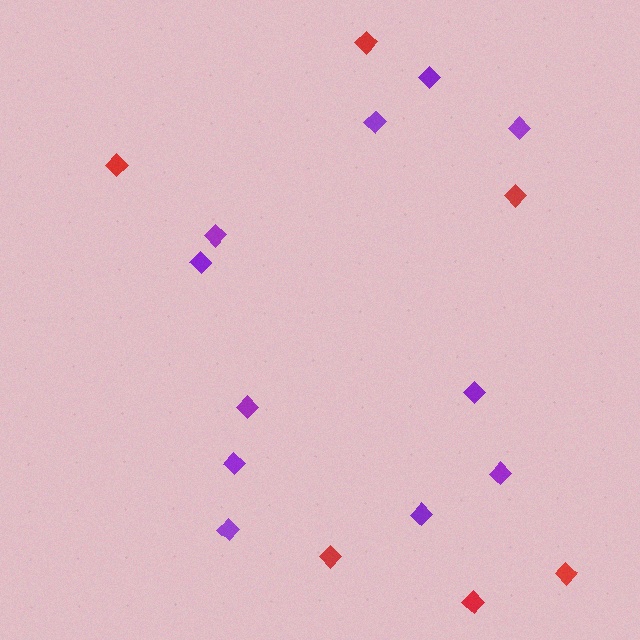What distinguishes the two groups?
There are 2 groups: one group of red diamonds (6) and one group of purple diamonds (11).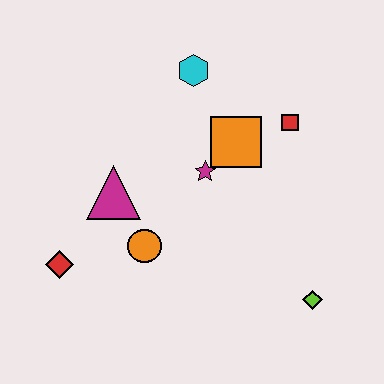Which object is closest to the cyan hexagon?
The orange square is closest to the cyan hexagon.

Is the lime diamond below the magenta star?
Yes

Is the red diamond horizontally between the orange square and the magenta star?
No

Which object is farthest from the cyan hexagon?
The lime diamond is farthest from the cyan hexagon.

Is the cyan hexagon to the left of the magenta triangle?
No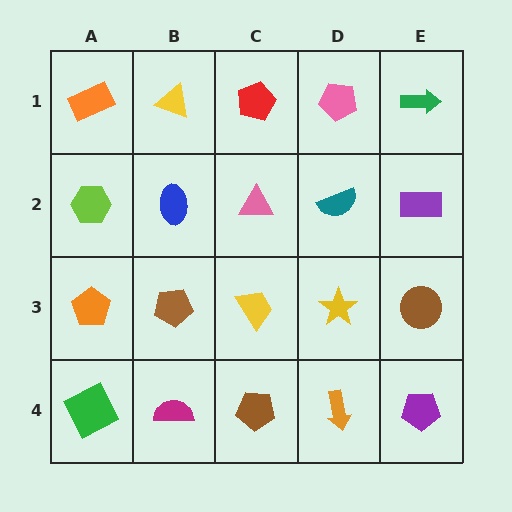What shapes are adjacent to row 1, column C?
A pink triangle (row 2, column C), a yellow triangle (row 1, column B), a pink pentagon (row 1, column D).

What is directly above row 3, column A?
A lime hexagon.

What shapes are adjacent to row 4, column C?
A yellow trapezoid (row 3, column C), a magenta semicircle (row 4, column B), an orange arrow (row 4, column D).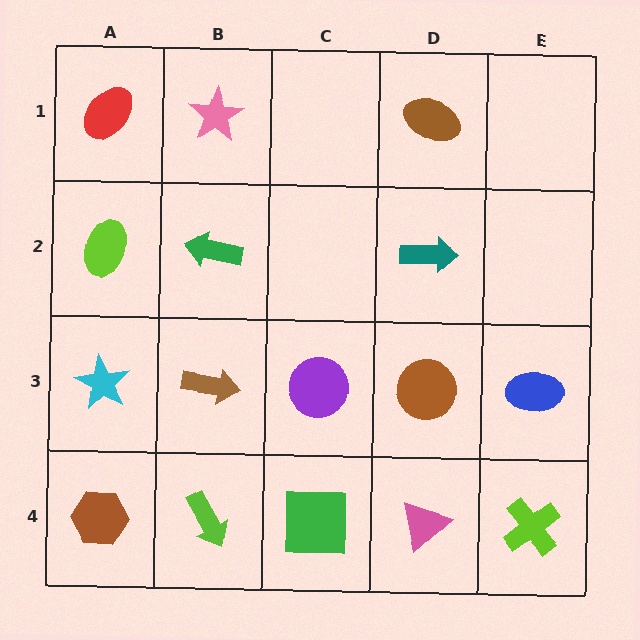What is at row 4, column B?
A lime arrow.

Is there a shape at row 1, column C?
No, that cell is empty.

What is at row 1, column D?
A brown ellipse.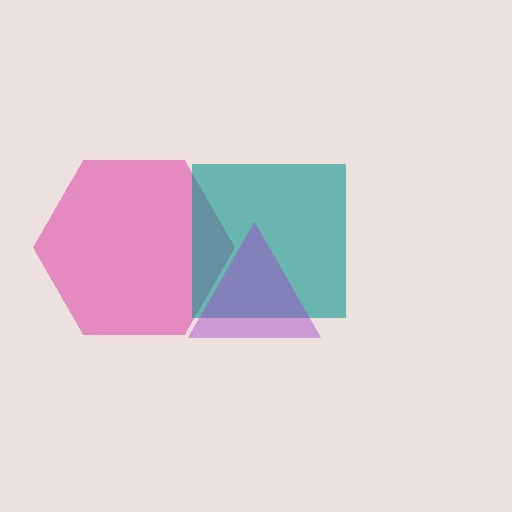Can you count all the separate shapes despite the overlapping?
Yes, there are 3 separate shapes.